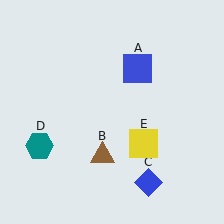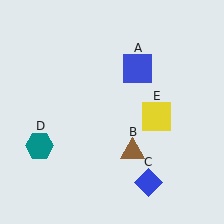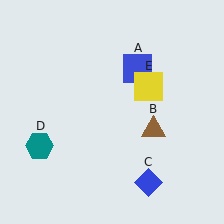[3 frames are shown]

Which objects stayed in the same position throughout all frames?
Blue square (object A) and blue diamond (object C) and teal hexagon (object D) remained stationary.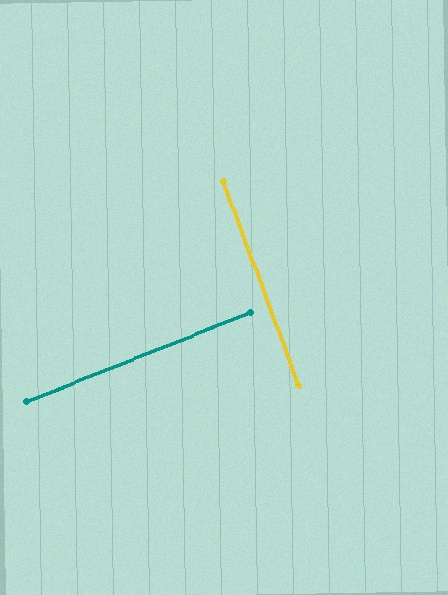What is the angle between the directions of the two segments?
Approximately 88 degrees.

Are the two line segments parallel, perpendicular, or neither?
Perpendicular — they meet at approximately 88°.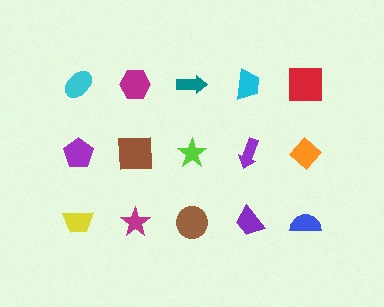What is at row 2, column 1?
A purple pentagon.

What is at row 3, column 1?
A yellow trapezoid.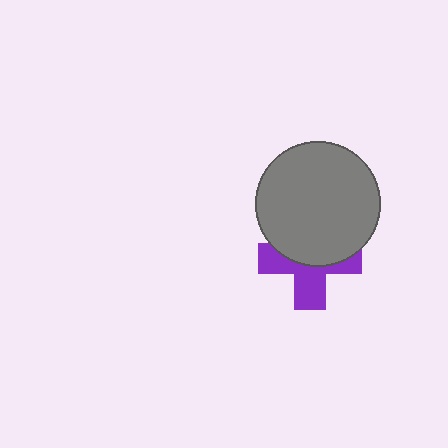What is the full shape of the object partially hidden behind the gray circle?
The partially hidden object is a purple cross.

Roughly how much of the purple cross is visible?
About half of it is visible (roughly 50%).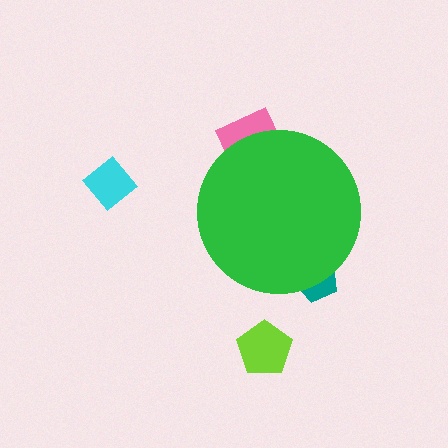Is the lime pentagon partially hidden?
No, the lime pentagon is fully visible.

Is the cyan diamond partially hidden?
No, the cyan diamond is fully visible.